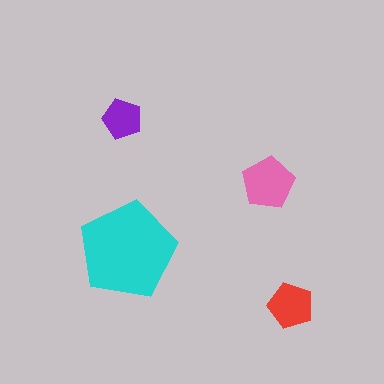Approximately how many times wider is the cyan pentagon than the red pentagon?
About 2 times wider.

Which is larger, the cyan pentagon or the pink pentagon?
The cyan one.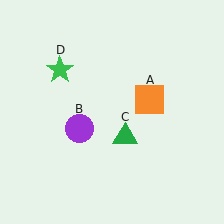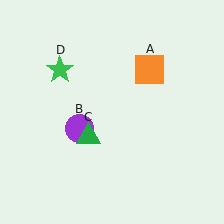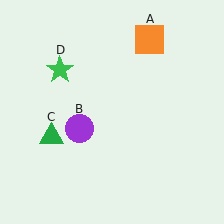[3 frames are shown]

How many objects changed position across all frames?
2 objects changed position: orange square (object A), green triangle (object C).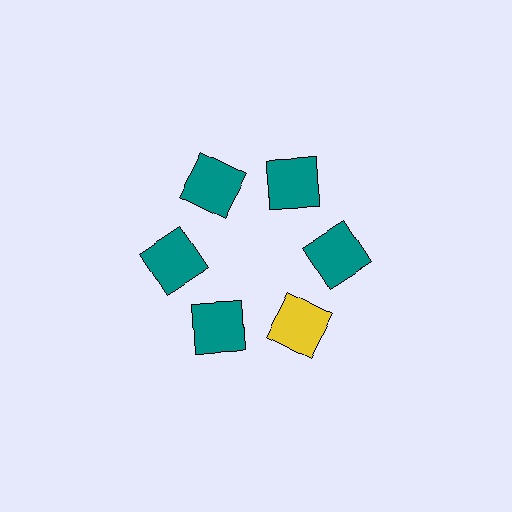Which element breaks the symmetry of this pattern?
The yellow square at roughly the 5 o'clock position breaks the symmetry. All other shapes are teal squares.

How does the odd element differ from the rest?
It has a different color: yellow instead of teal.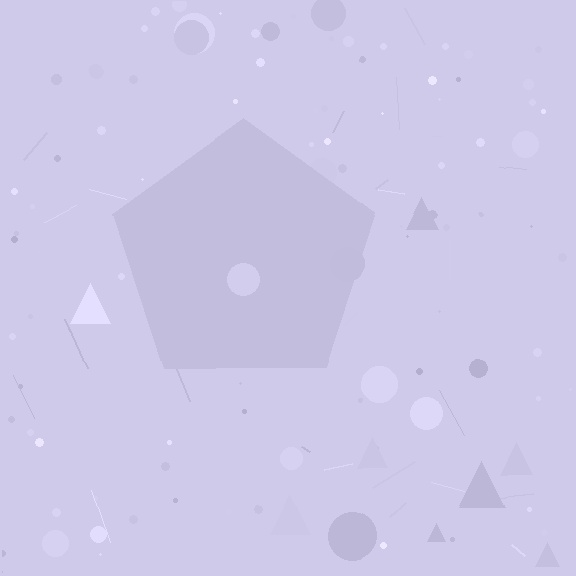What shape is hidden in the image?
A pentagon is hidden in the image.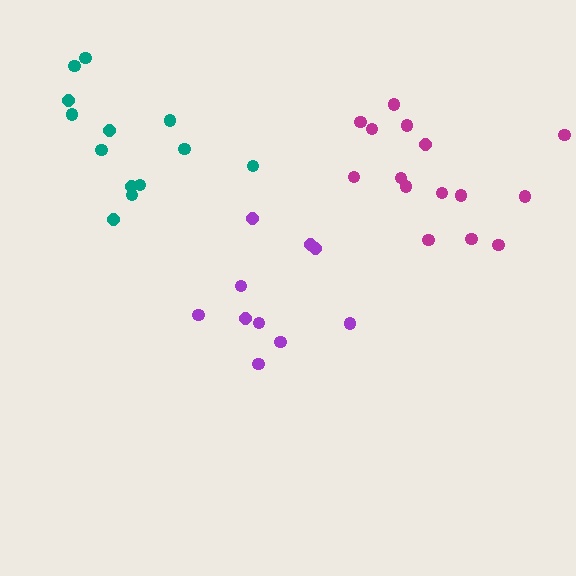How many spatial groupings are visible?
There are 3 spatial groupings.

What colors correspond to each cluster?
The clusters are colored: purple, magenta, teal.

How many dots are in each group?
Group 1: 10 dots, Group 2: 15 dots, Group 3: 13 dots (38 total).